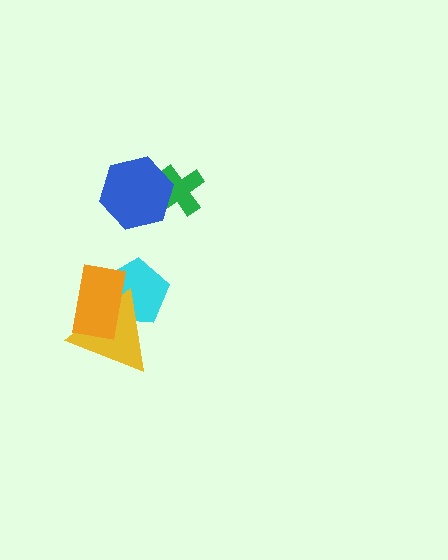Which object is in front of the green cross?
The blue hexagon is in front of the green cross.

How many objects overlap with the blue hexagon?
1 object overlaps with the blue hexagon.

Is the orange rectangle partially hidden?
No, no other shape covers it.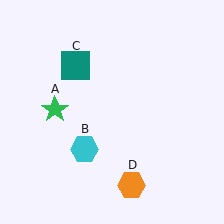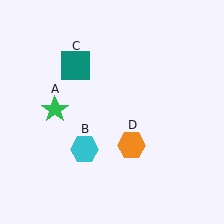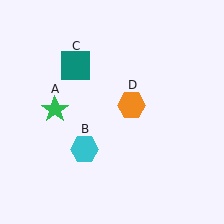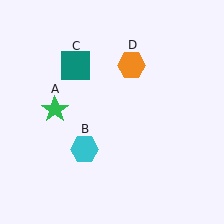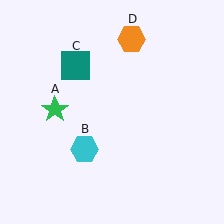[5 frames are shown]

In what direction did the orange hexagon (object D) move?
The orange hexagon (object D) moved up.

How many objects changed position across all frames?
1 object changed position: orange hexagon (object D).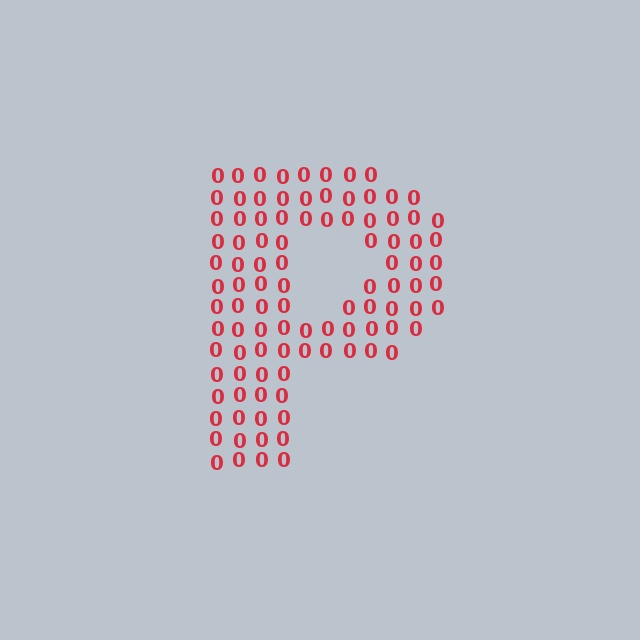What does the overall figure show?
The overall figure shows the letter P.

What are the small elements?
The small elements are digit 0's.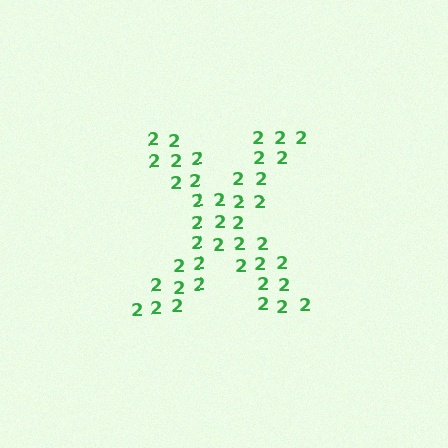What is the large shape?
The large shape is the letter X.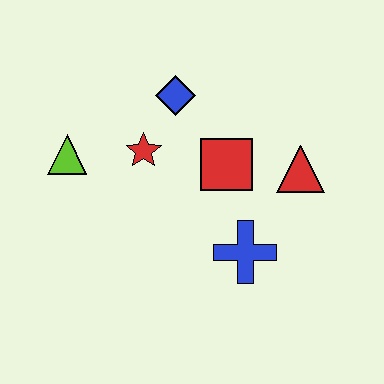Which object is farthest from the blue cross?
The lime triangle is farthest from the blue cross.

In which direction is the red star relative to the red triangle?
The red star is to the left of the red triangle.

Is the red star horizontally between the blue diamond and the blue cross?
No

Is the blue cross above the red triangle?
No